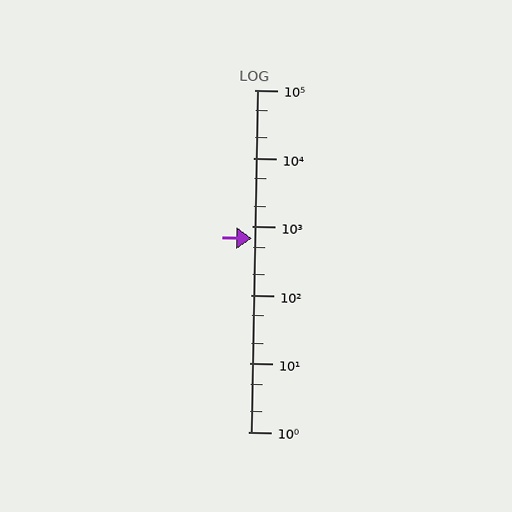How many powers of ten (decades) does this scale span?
The scale spans 5 decades, from 1 to 100000.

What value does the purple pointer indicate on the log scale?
The pointer indicates approximately 670.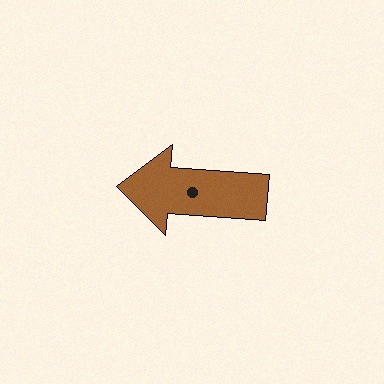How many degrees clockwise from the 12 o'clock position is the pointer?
Approximately 274 degrees.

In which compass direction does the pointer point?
West.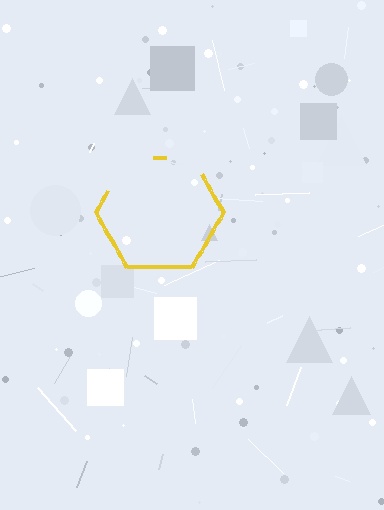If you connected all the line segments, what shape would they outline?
They would outline a hexagon.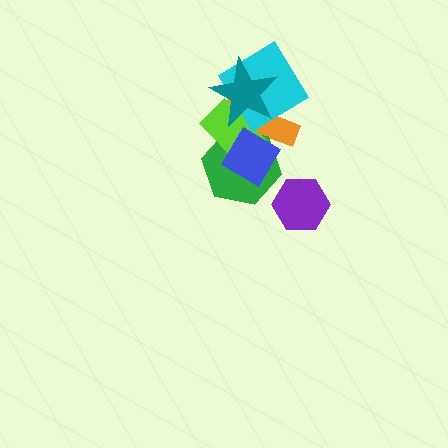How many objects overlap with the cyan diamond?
3 objects overlap with the cyan diamond.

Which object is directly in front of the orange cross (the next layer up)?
The green hexagon is directly in front of the orange cross.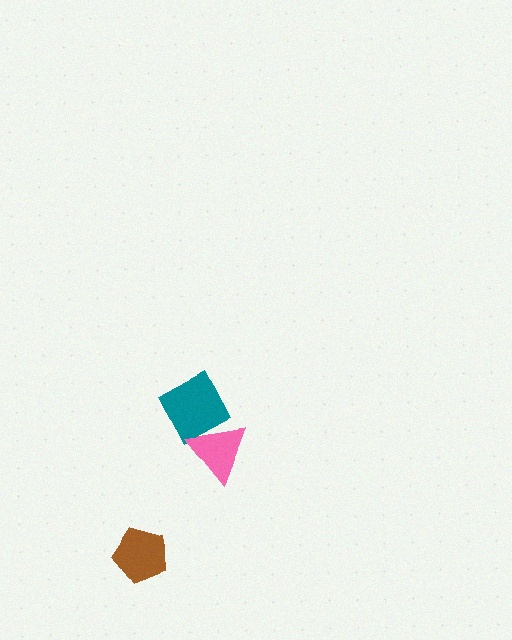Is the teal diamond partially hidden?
Yes, it is partially covered by another shape.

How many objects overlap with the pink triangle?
1 object overlaps with the pink triangle.